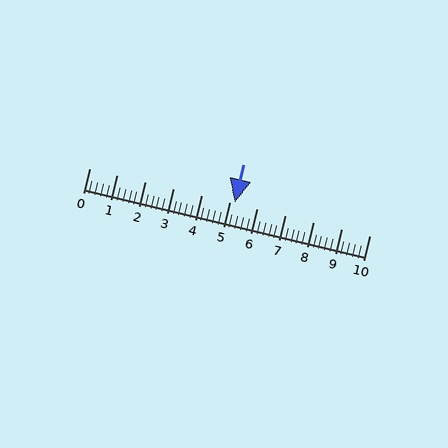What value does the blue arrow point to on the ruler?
The blue arrow points to approximately 5.2.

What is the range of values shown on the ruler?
The ruler shows values from 0 to 10.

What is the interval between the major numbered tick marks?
The major tick marks are spaced 1 units apart.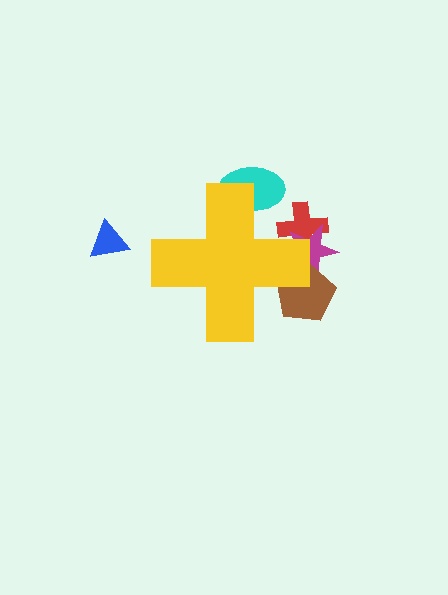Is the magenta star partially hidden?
Yes, the magenta star is partially hidden behind the yellow cross.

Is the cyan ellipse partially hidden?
Yes, the cyan ellipse is partially hidden behind the yellow cross.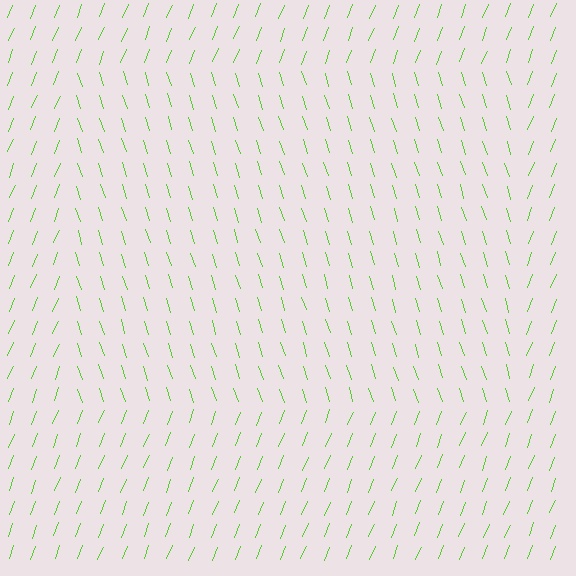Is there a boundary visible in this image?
Yes, there is a texture boundary formed by a change in line orientation.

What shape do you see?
I see a rectangle.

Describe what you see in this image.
The image is filled with small lime line segments. A rectangle region in the image has lines oriented differently from the surrounding lines, creating a visible texture boundary.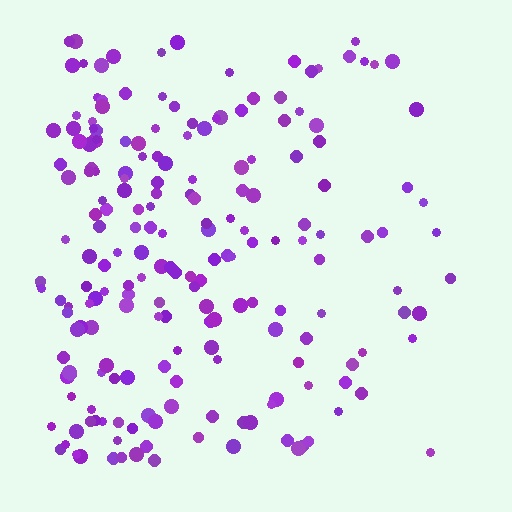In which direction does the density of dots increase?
From right to left, with the left side densest.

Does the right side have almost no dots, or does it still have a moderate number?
Still a moderate number, just noticeably fewer than the left.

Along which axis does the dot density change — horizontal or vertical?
Horizontal.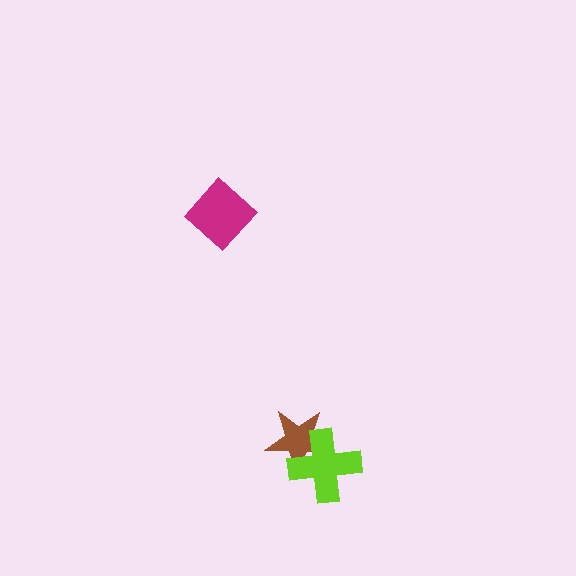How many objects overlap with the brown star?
1 object overlaps with the brown star.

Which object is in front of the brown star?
The lime cross is in front of the brown star.